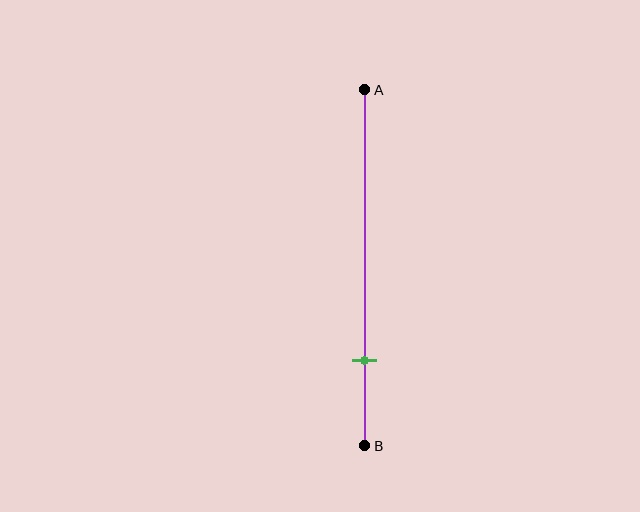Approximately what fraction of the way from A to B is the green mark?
The green mark is approximately 75% of the way from A to B.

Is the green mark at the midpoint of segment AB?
No, the mark is at about 75% from A, not at the 50% midpoint.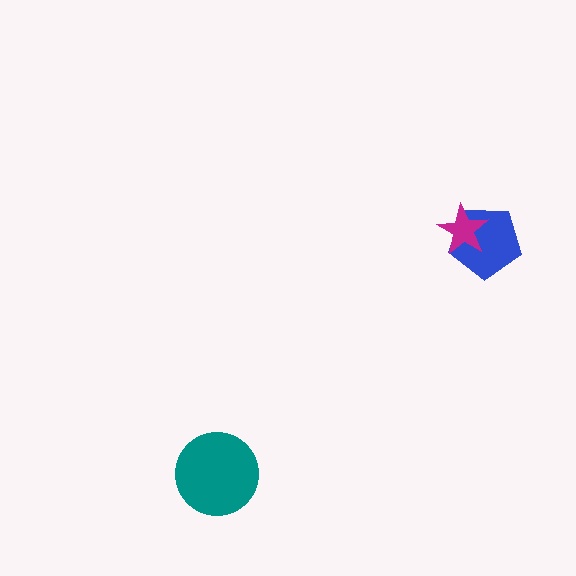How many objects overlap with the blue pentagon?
1 object overlaps with the blue pentagon.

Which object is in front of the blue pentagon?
The magenta star is in front of the blue pentagon.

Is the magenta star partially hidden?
No, no other shape covers it.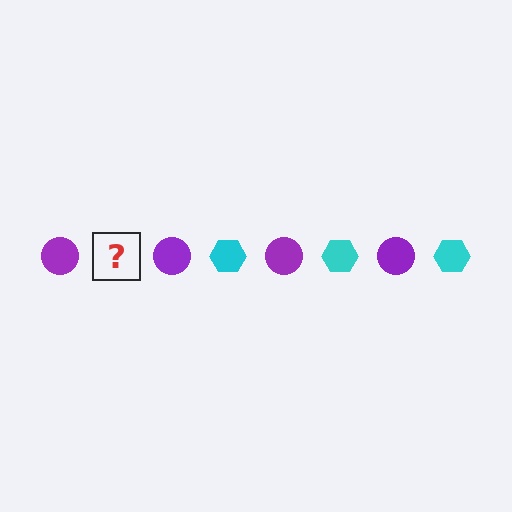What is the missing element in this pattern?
The missing element is a cyan hexagon.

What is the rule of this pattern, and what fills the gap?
The rule is that the pattern alternates between purple circle and cyan hexagon. The gap should be filled with a cyan hexagon.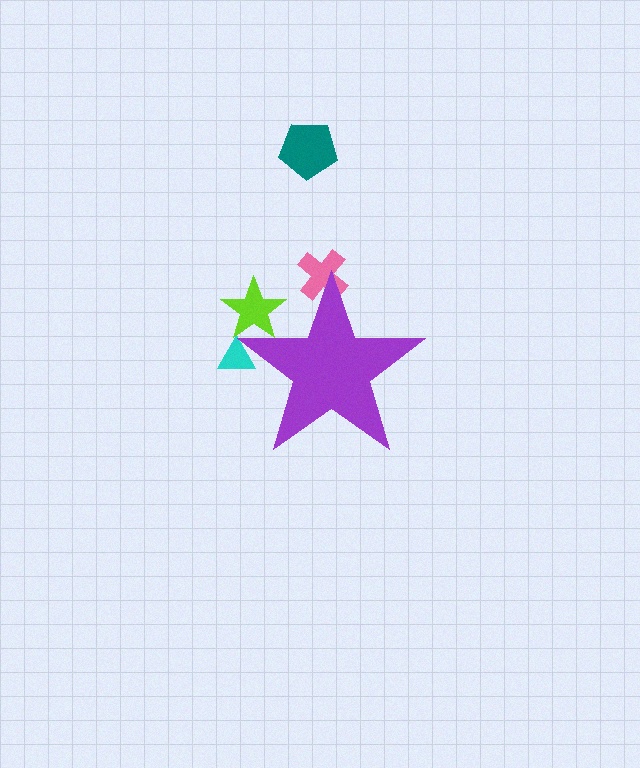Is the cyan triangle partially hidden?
Yes, the cyan triangle is partially hidden behind the purple star.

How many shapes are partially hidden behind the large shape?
3 shapes are partially hidden.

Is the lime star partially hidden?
Yes, the lime star is partially hidden behind the purple star.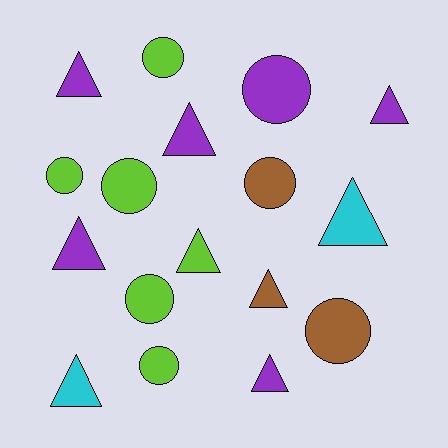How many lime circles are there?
There are 5 lime circles.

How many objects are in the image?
There are 17 objects.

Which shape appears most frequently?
Triangle, with 9 objects.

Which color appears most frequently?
Purple, with 6 objects.